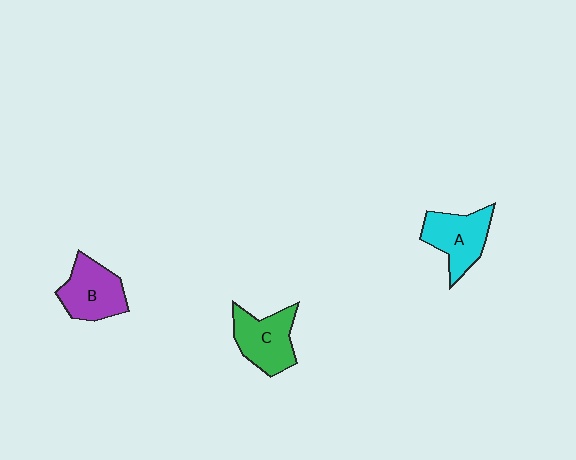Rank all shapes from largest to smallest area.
From largest to smallest: C (green), B (purple), A (cyan).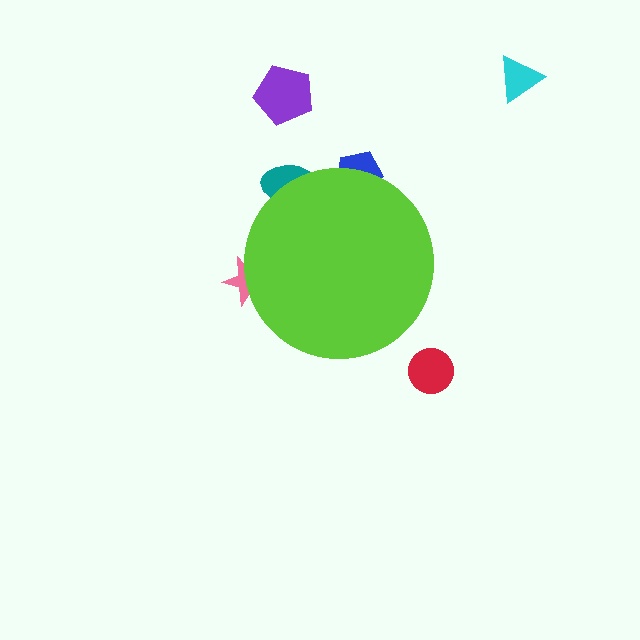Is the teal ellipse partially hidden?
Yes, the teal ellipse is partially hidden behind the lime circle.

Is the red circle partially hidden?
No, the red circle is fully visible.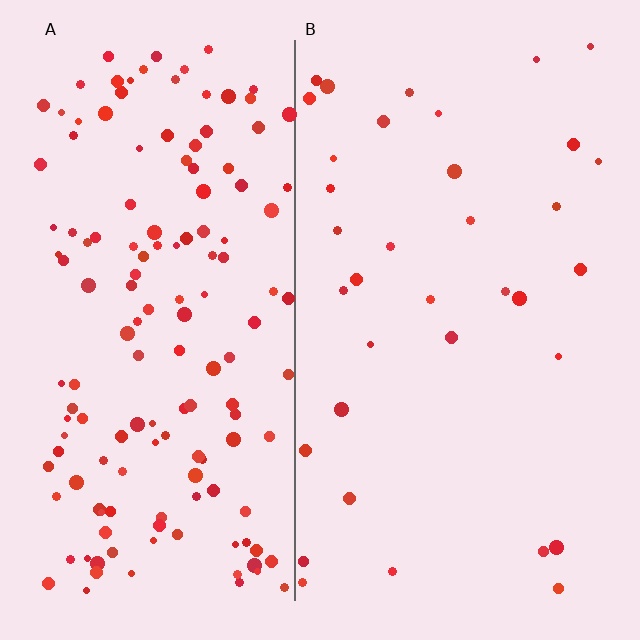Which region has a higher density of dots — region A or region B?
A (the left).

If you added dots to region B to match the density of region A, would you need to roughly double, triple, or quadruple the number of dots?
Approximately quadruple.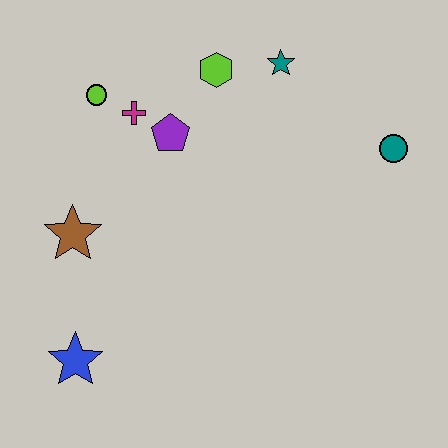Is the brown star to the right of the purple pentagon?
No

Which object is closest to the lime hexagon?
The teal star is closest to the lime hexagon.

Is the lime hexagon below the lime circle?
No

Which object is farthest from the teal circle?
The blue star is farthest from the teal circle.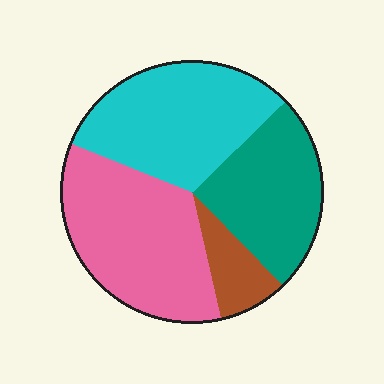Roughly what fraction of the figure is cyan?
Cyan takes up about one third (1/3) of the figure.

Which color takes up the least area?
Brown, at roughly 10%.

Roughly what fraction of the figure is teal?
Teal covers roughly 25% of the figure.